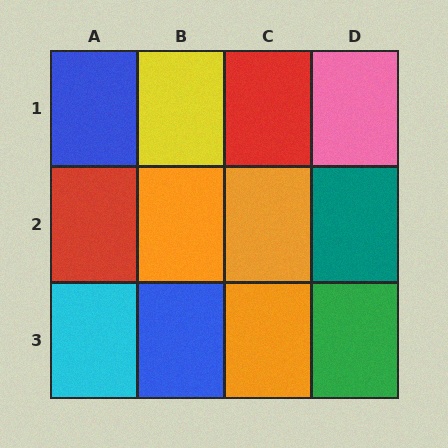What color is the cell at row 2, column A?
Red.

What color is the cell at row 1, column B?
Yellow.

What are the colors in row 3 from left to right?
Cyan, blue, orange, green.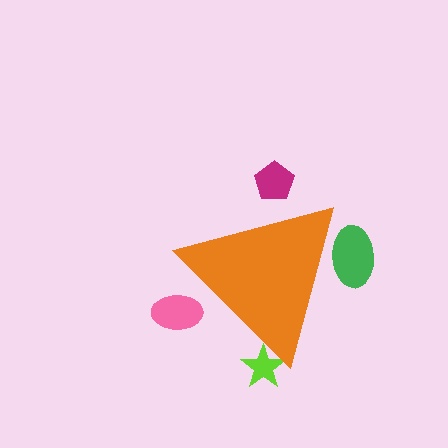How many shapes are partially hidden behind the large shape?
4 shapes are partially hidden.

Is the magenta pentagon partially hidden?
Yes, the magenta pentagon is partially hidden behind the orange triangle.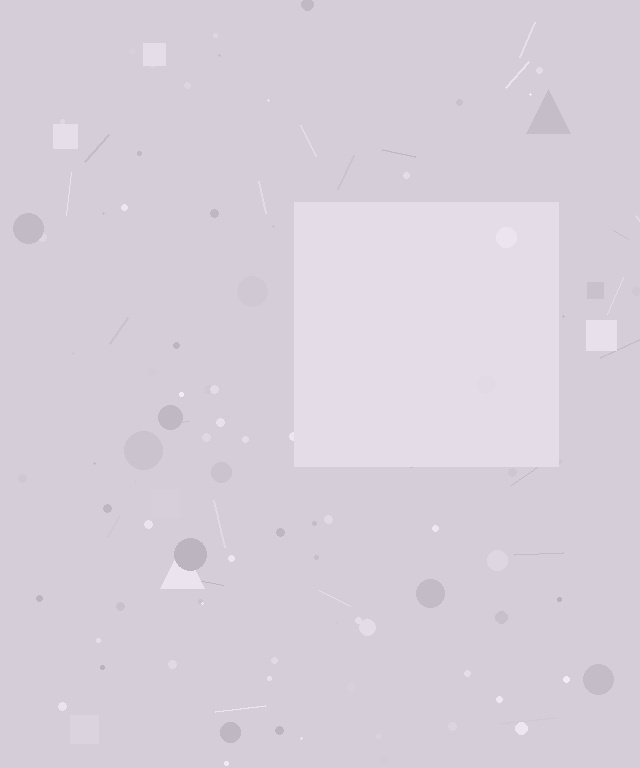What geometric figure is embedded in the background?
A square is embedded in the background.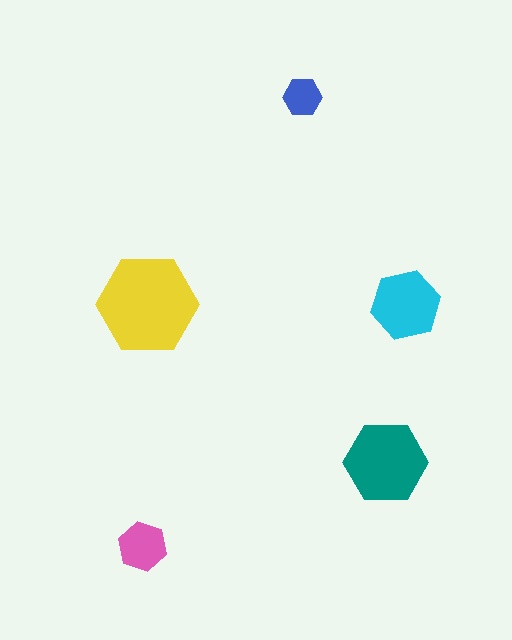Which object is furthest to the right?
The cyan hexagon is rightmost.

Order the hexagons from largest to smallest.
the yellow one, the teal one, the cyan one, the pink one, the blue one.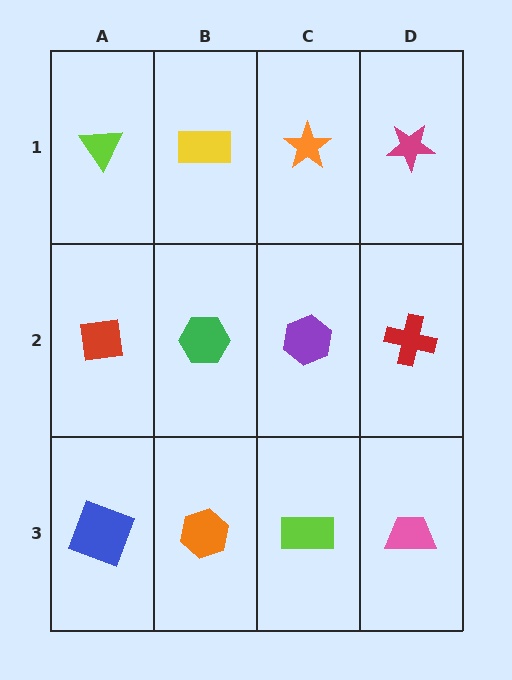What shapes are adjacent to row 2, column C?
An orange star (row 1, column C), a lime rectangle (row 3, column C), a green hexagon (row 2, column B), a red cross (row 2, column D).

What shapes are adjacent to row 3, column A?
A red square (row 2, column A), an orange hexagon (row 3, column B).